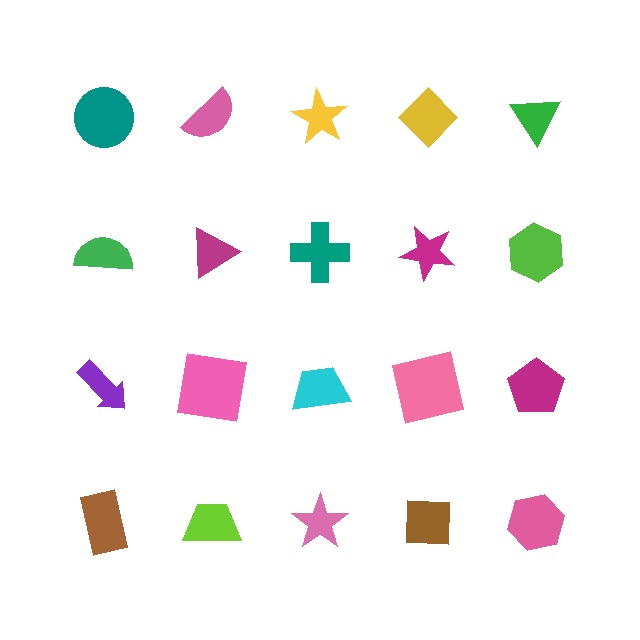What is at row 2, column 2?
A magenta triangle.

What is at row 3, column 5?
A magenta pentagon.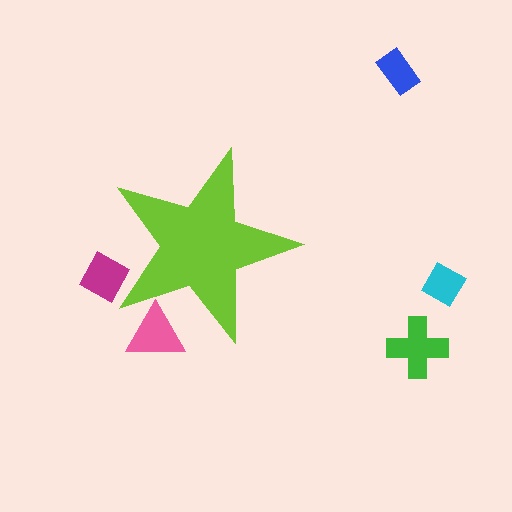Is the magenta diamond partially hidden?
Yes, the magenta diamond is partially hidden behind the lime star.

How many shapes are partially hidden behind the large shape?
2 shapes are partially hidden.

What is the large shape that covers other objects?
A lime star.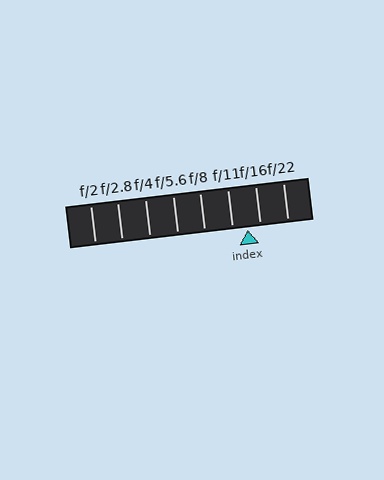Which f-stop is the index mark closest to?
The index mark is closest to f/16.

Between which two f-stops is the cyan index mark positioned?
The index mark is between f/11 and f/16.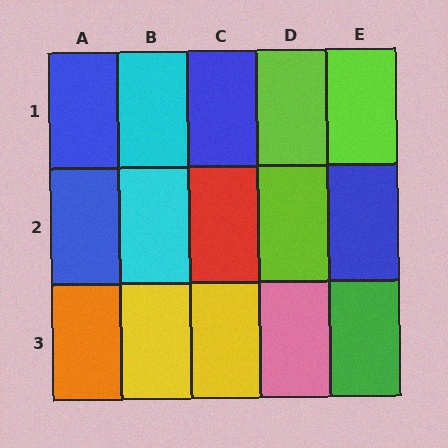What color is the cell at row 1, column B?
Cyan.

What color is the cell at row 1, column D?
Lime.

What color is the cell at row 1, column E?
Lime.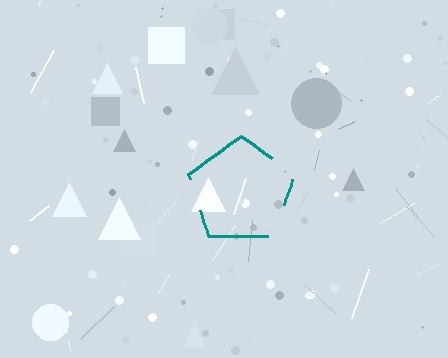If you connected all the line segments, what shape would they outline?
They would outline a pentagon.